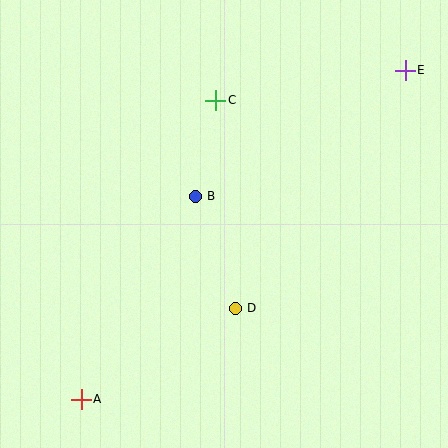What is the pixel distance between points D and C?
The distance between D and C is 209 pixels.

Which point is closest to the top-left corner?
Point C is closest to the top-left corner.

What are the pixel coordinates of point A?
Point A is at (81, 399).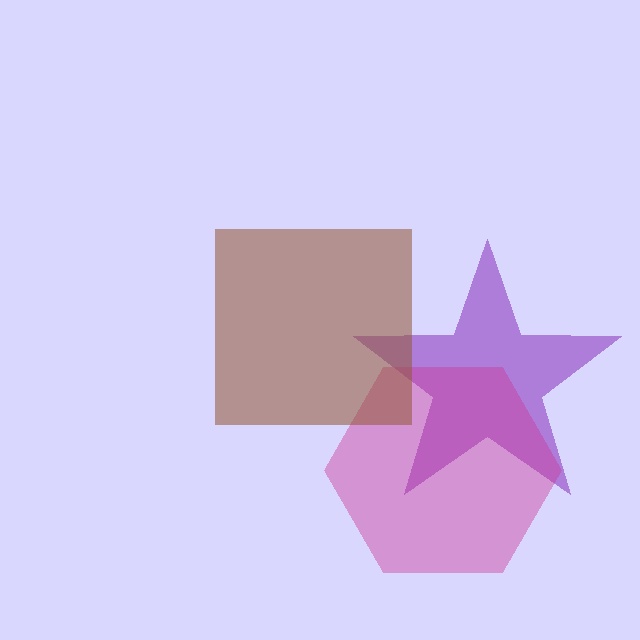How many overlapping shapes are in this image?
There are 3 overlapping shapes in the image.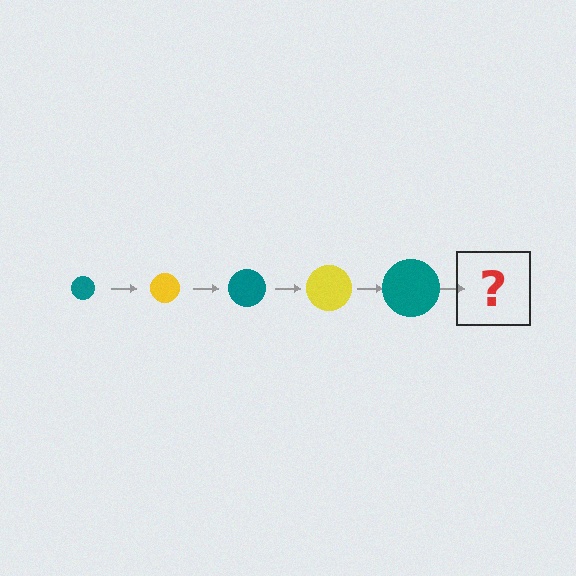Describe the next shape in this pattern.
It should be a yellow circle, larger than the previous one.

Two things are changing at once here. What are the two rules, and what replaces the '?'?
The two rules are that the circle grows larger each step and the color cycles through teal and yellow. The '?' should be a yellow circle, larger than the previous one.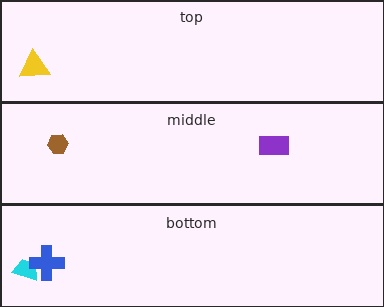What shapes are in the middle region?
The purple rectangle, the brown hexagon.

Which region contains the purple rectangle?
The middle region.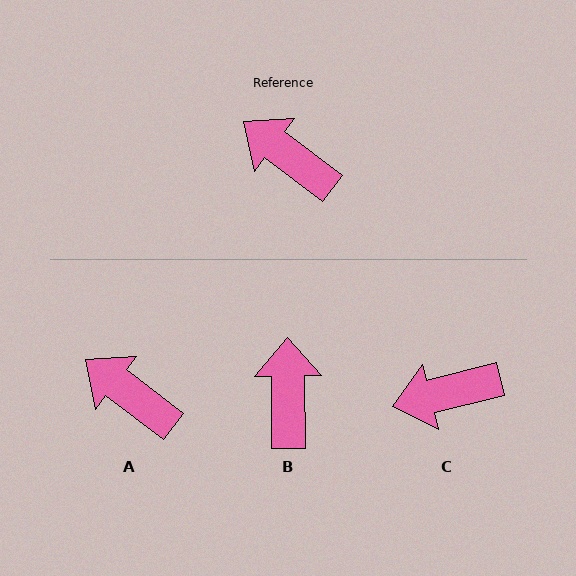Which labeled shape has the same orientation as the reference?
A.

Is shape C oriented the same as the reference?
No, it is off by about 51 degrees.